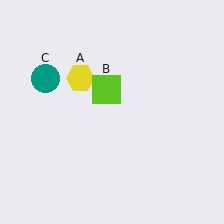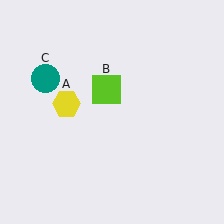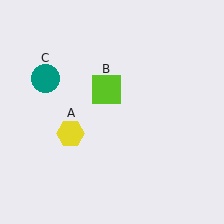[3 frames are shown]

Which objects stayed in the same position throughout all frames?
Lime square (object B) and teal circle (object C) remained stationary.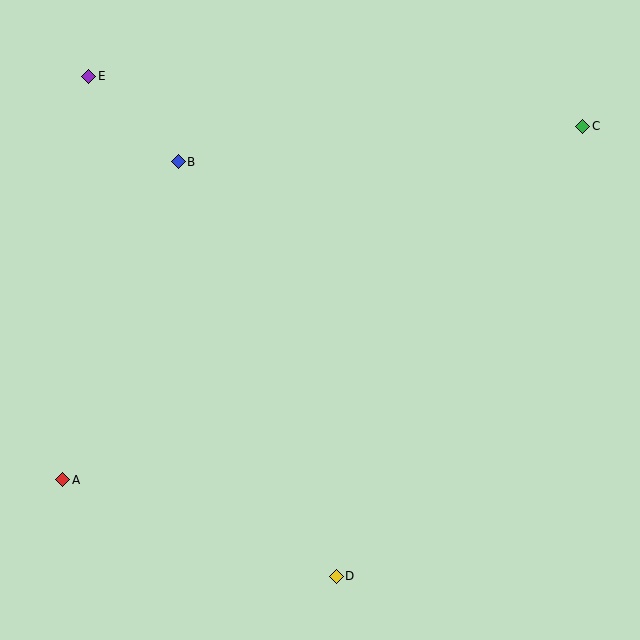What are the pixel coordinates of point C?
Point C is at (583, 126).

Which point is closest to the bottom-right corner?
Point D is closest to the bottom-right corner.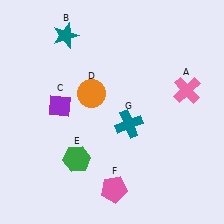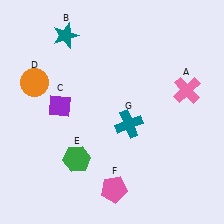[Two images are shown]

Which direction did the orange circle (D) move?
The orange circle (D) moved left.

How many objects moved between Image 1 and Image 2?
1 object moved between the two images.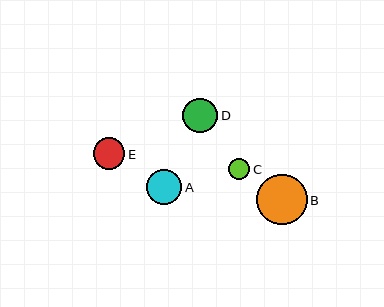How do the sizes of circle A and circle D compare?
Circle A and circle D are approximately the same size.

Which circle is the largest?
Circle B is the largest with a size of approximately 50 pixels.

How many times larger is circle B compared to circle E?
Circle B is approximately 1.6 times the size of circle E.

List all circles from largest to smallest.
From largest to smallest: B, A, D, E, C.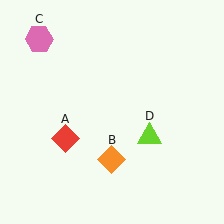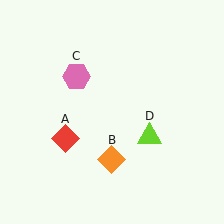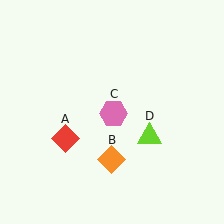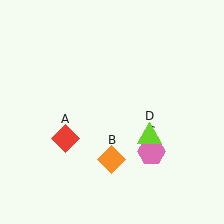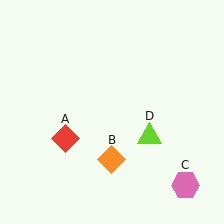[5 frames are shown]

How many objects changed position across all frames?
1 object changed position: pink hexagon (object C).